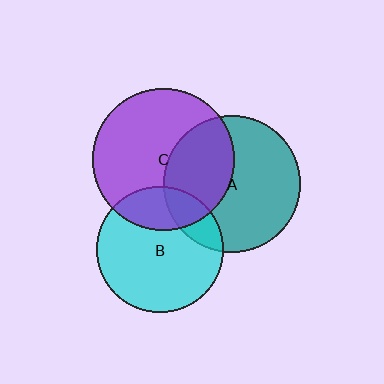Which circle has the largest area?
Circle C (purple).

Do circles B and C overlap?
Yes.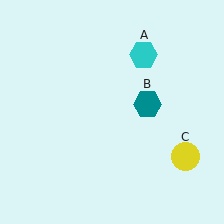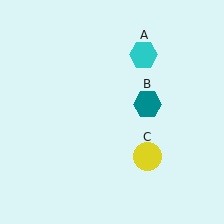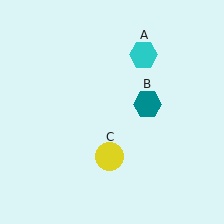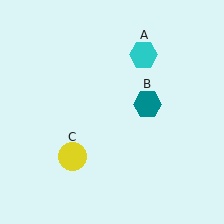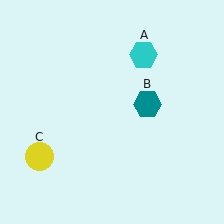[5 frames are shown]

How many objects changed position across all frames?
1 object changed position: yellow circle (object C).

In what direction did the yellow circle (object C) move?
The yellow circle (object C) moved left.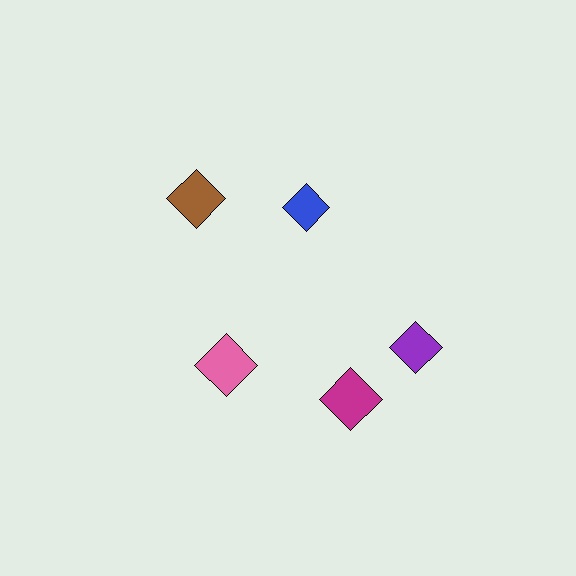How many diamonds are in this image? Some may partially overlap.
There are 5 diamonds.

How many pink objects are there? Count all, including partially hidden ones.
There is 1 pink object.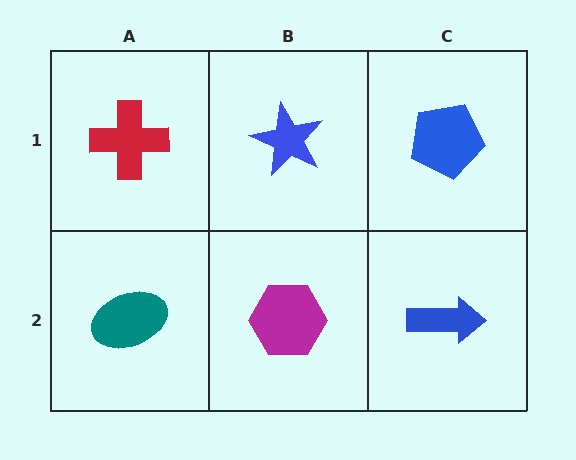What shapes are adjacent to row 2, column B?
A blue star (row 1, column B), a teal ellipse (row 2, column A), a blue arrow (row 2, column C).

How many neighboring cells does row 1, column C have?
2.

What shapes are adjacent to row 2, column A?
A red cross (row 1, column A), a magenta hexagon (row 2, column B).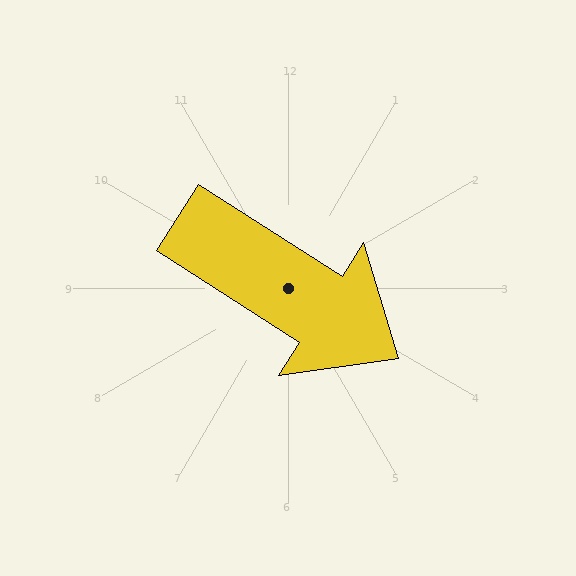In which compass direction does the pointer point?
Southeast.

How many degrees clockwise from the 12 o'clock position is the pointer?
Approximately 123 degrees.